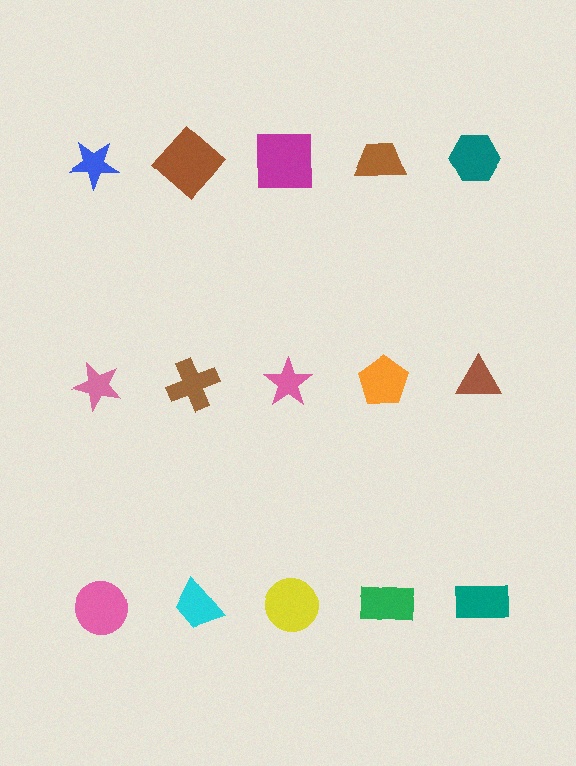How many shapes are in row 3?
5 shapes.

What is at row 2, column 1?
A pink star.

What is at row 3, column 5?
A teal rectangle.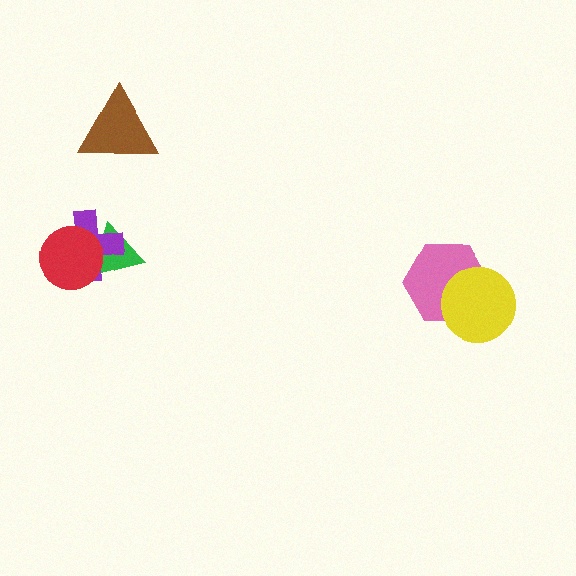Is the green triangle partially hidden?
Yes, it is partially covered by another shape.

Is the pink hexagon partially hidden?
Yes, it is partially covered by another shape.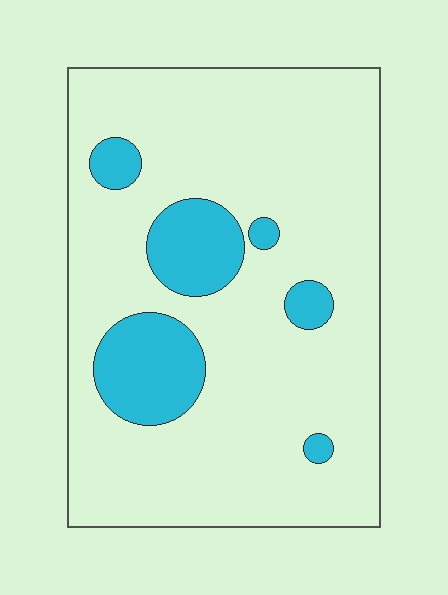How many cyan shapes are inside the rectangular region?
6.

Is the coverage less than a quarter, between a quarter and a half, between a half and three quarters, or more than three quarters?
Less than a quarter.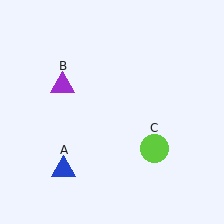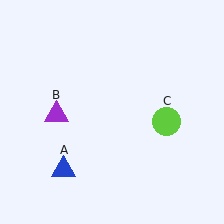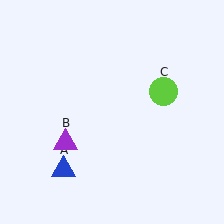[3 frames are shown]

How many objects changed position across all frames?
2 objects changed position: purple triangle (object B), lime circle (object C).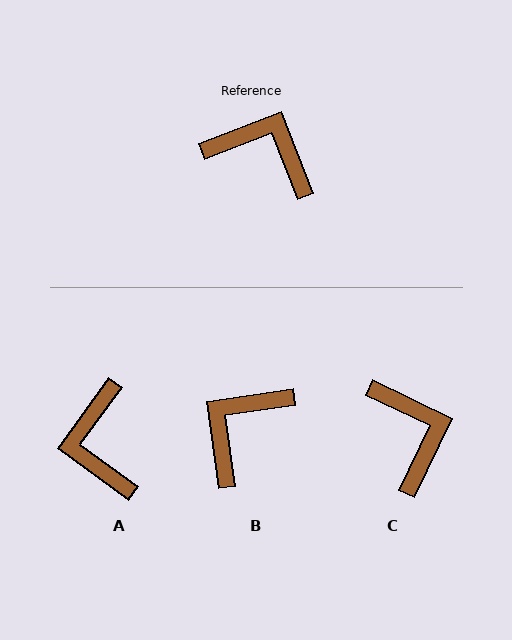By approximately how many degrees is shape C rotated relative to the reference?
Approximately 47 degrees clockwise.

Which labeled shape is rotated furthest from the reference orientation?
A, about 123 degrees away.